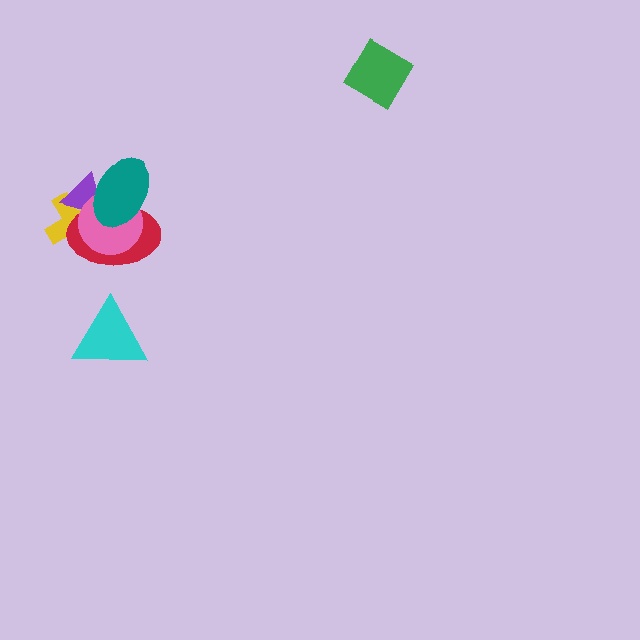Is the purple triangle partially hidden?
Yes, it is partially covered by another shape.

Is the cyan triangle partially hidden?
No, no other shape covers it.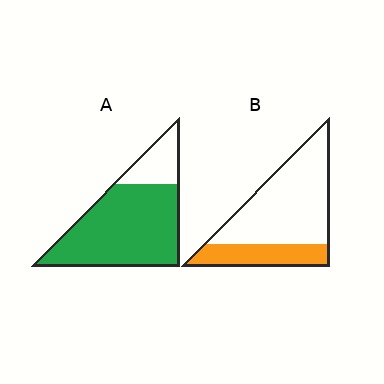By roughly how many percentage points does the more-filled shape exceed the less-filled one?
By roughly 50 percentage points (A over B).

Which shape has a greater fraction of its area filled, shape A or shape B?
Shape A.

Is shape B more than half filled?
No.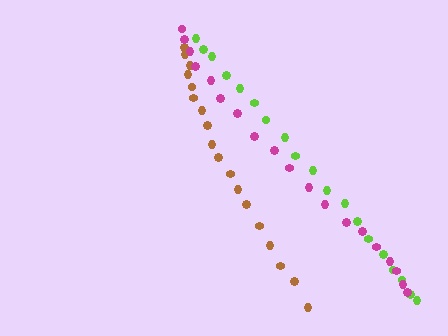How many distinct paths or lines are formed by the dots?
There are 3 distinct paths.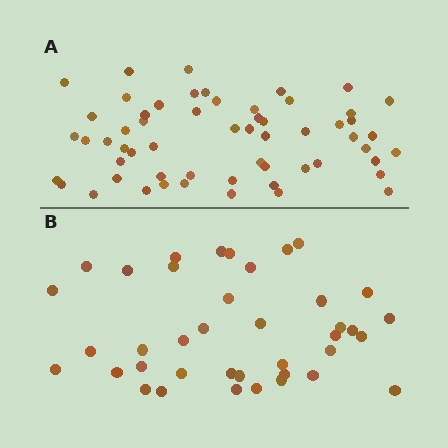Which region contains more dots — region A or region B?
Region A (the top region) has more dots.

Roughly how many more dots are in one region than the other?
Region A has approximately 20 more dots than region B.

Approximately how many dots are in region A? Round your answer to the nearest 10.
About 60 dots. (The exact count is 58, which rounds to 60.)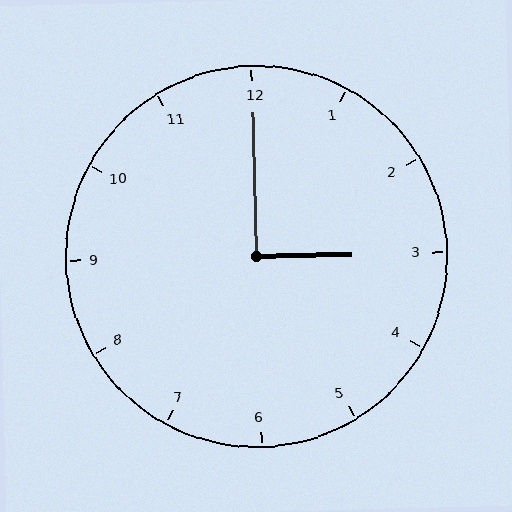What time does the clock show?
3:00.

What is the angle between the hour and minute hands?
Approximately 90 degrees.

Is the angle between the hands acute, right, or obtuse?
It is right.